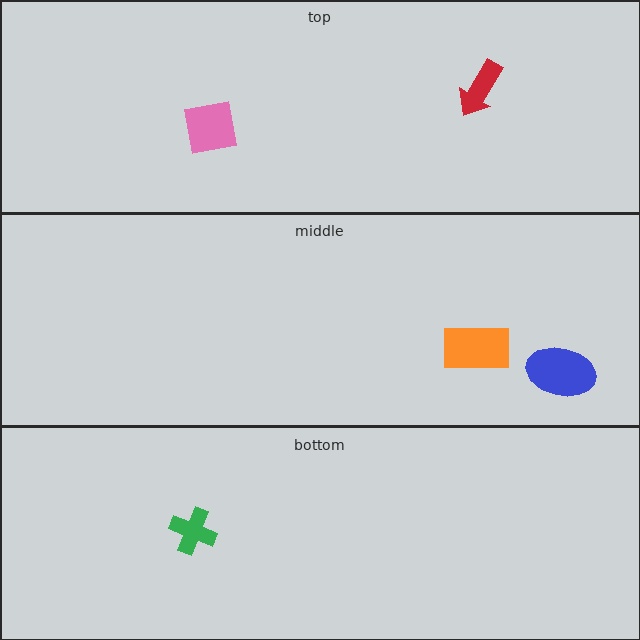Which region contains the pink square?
The top region.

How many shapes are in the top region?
2.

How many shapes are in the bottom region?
1.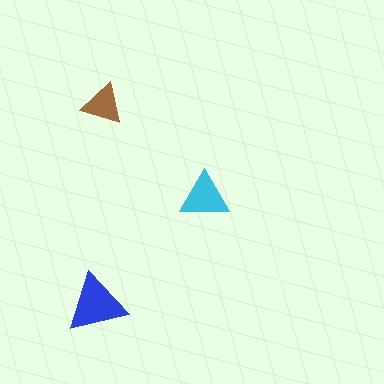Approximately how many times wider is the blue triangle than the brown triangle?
About 1.5 times wider.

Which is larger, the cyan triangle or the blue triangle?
The blue one.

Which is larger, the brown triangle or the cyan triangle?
The cyan one.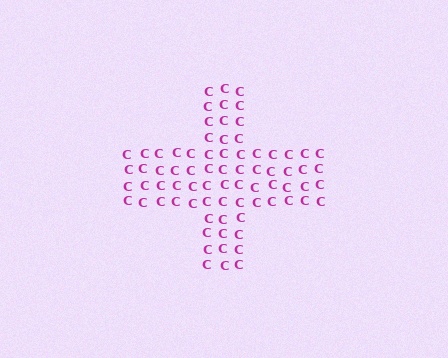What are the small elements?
The small elements are letter C's.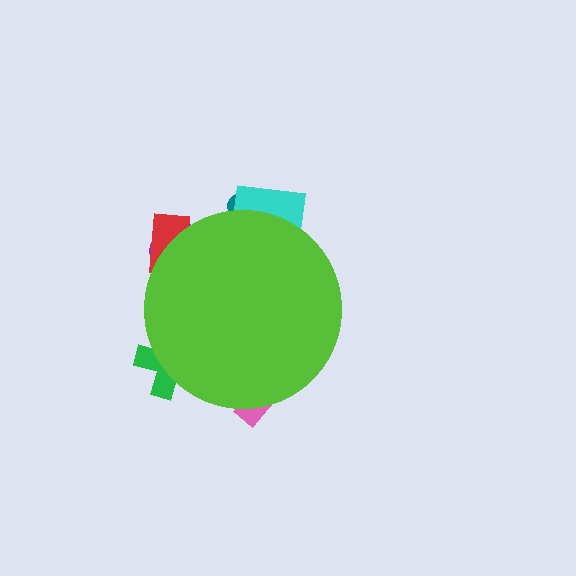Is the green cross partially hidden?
Yes, the green cross is partially hidden behind the lime circle.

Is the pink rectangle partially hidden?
Yes, the pink rectangle is partially hidden behind the lime circle.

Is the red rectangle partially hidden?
Yes, the red rectangle is partially hidden behind the lime circle.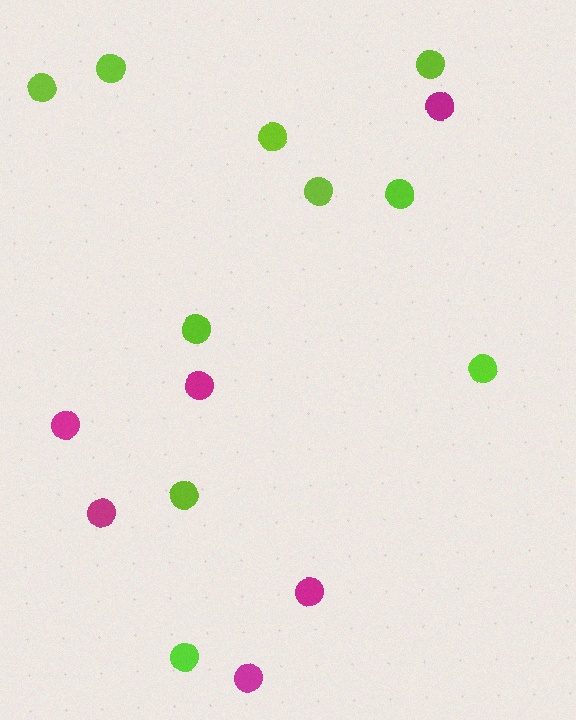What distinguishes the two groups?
There are 2 groups: one group of lime circles (10) and one group of magenta circles (6).